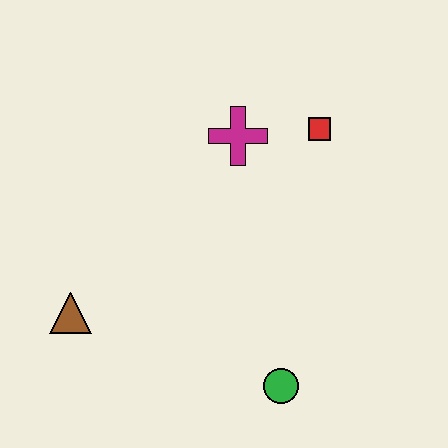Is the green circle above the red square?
No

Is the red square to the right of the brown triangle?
Yes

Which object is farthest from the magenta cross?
The green circle is farthest from the magenta cross.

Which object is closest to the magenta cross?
The red square is closest to the magenta cross.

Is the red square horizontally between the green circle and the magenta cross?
No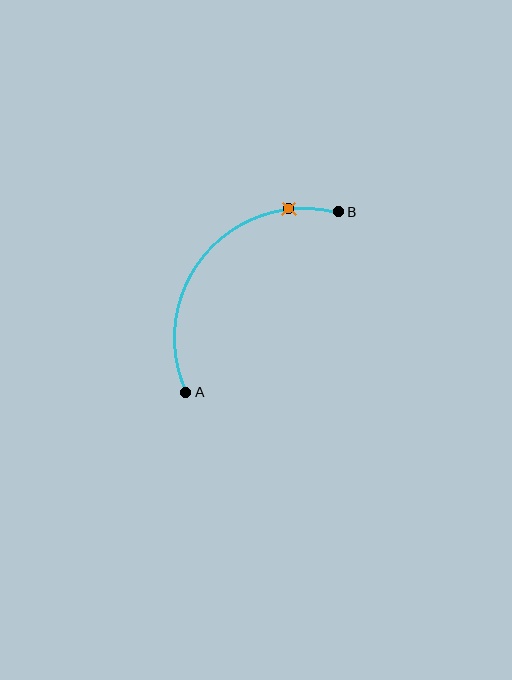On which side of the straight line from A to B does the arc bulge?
The arc bulges above and to the left of the straight line connecting A and B.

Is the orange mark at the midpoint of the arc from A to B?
No. The orange mark lies on the arc but is closer to endpoint B. The arc midpoint would be at the point on the curve equidistant along the arc from both A and B.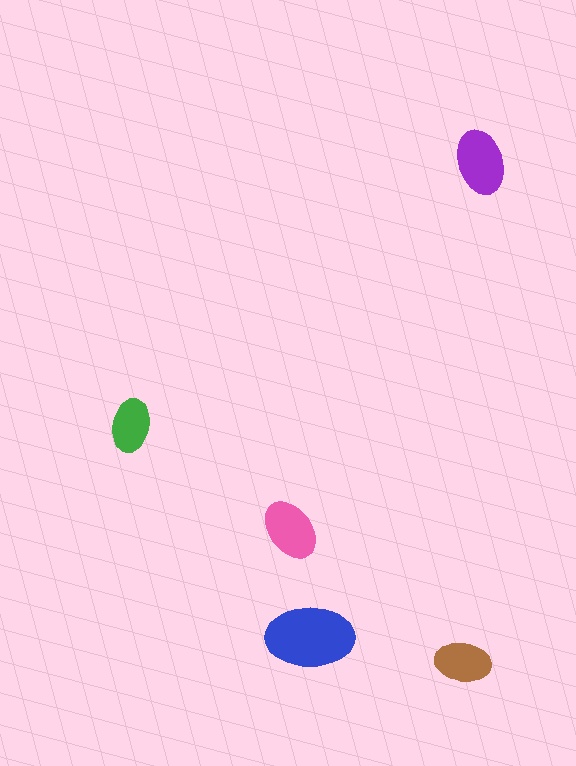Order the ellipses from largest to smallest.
the blue one, the purple one, the pink one, the brown one, the green one.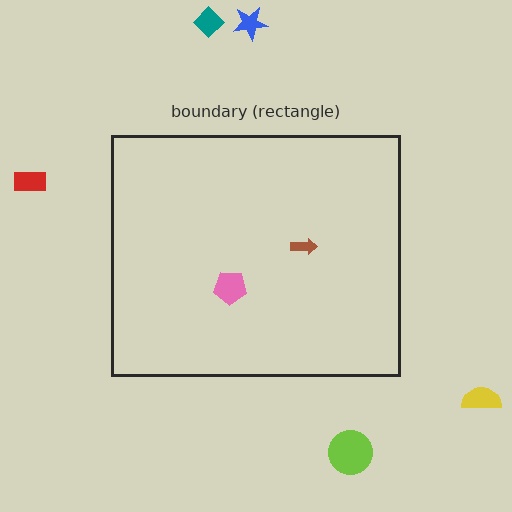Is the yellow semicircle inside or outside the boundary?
Outside.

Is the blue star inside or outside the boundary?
Outside.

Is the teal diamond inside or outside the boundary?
Outside.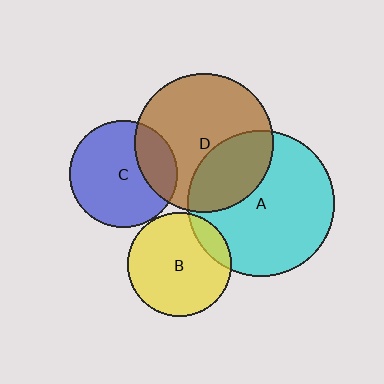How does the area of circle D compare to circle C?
Approximately 1.7 times.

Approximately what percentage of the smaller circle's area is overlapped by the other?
Approximately 30%.